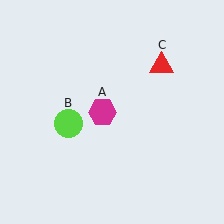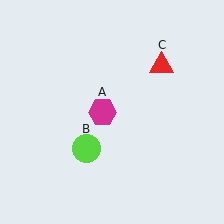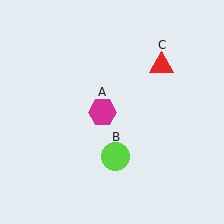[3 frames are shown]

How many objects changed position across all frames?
1 object changed position: lime circle (object B).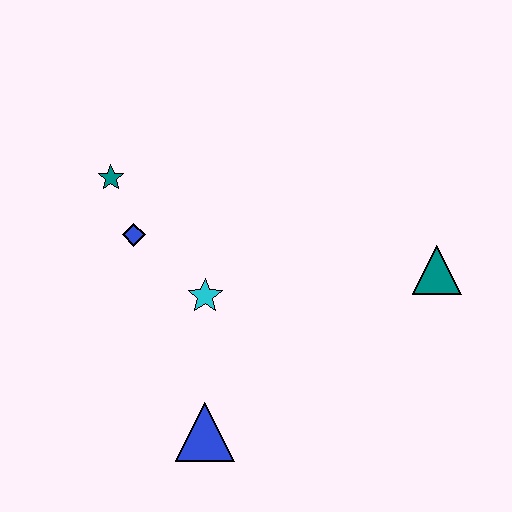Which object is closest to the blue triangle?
The cyan star is closest to the blue triangle.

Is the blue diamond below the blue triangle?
No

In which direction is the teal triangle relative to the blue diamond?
The teal triangle is to the right of the blue diamond.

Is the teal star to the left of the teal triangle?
Yes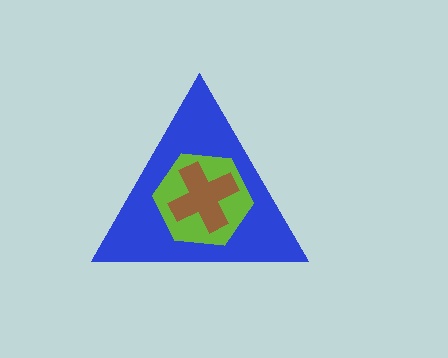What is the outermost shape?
The blue triangle.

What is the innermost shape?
The brown cross.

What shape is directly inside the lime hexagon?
The brown cross.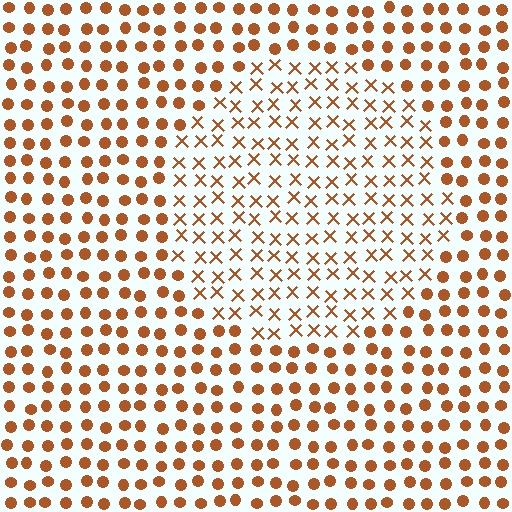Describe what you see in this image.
The image is filled with small brown elements arranged in a uniform grid. A circle-shaped region contains X marks, while the surrounding area contains circles. The boundary is defined purely by the change in element shape.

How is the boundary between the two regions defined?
The boundary is defined by a change in element shape: X marks inside vs. circles outside. All elements share the same color and spacing.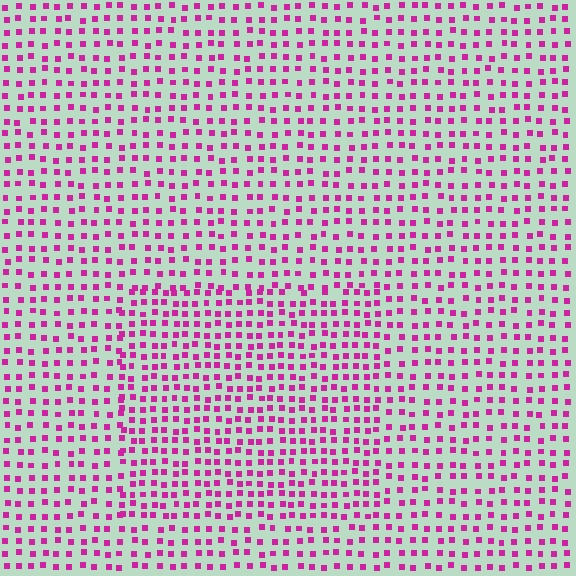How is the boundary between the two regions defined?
The boundary is defined by a change in element density (approximately 1.4x ratio). All elements are the same color, size, and shape.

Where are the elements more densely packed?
The elements are more densely packed inside the rectangle boundary.